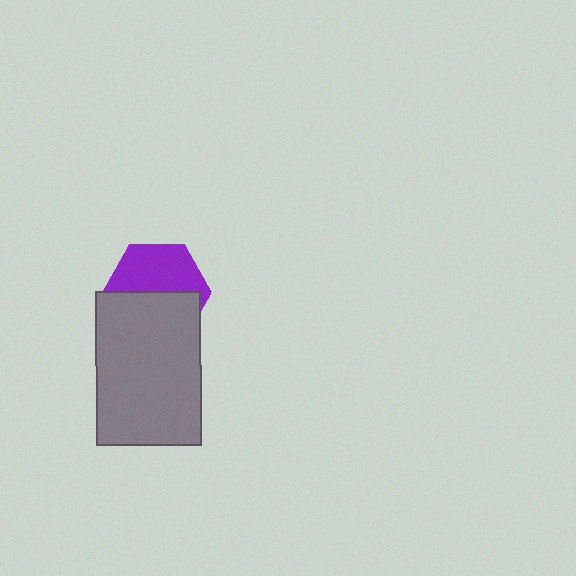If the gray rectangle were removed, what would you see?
You would see the complete purple hexagon.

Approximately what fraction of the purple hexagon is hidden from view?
Roughly 51% of the purple hexagon is hidden behind the gray rectangle.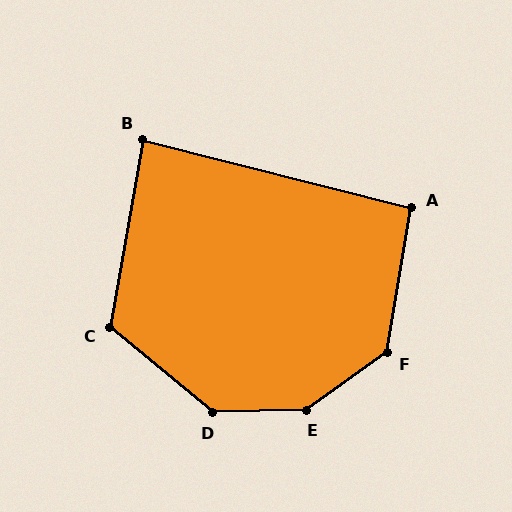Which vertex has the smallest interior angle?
B, at approximately 86 degrees.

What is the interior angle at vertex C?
Approximately 120 degrees (obtuse).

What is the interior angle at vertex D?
Approximately 139 degrees (obtuse).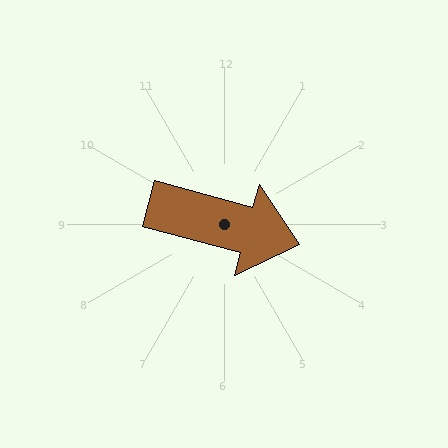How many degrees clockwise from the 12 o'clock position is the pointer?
Approximately 105 degrees.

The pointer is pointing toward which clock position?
Roughly 4 o'clock.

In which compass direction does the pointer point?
East.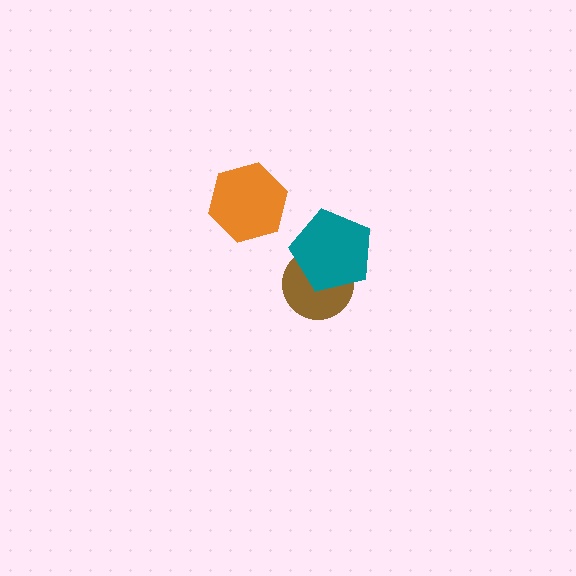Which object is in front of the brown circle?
The teal pentagon is in front of the brown circle.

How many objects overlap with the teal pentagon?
1 object overlaps with the teal pentagon.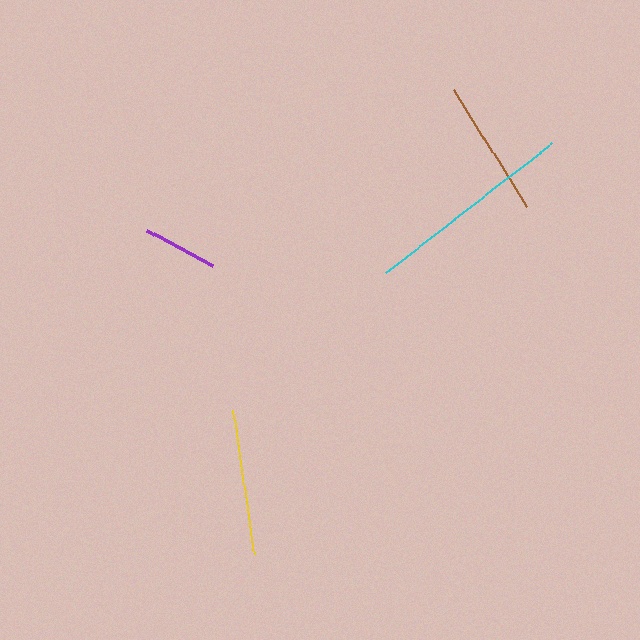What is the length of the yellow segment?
The yellow segment is approximately 146 pixels long.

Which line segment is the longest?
The cyan line is the longest at approximately 211 pixels.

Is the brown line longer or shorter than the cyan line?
The cyan line is longer than the brown line.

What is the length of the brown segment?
The brown segment is approximately 138 pixels long.